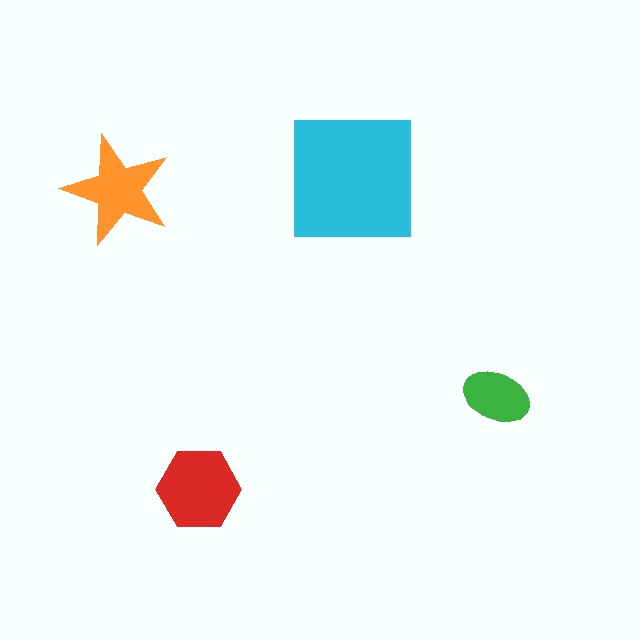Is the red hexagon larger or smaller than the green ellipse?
Larger.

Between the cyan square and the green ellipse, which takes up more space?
The cyan square.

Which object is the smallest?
The green ellipse.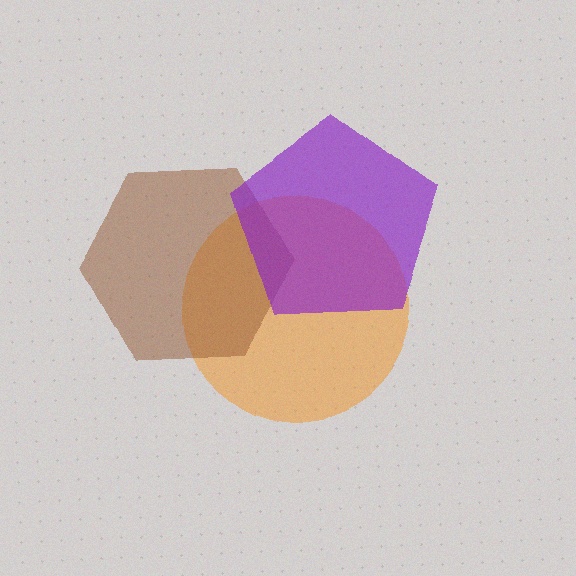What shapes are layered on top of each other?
The layered shapes are: an orange circle, a brown hexagon, a purple pentagon.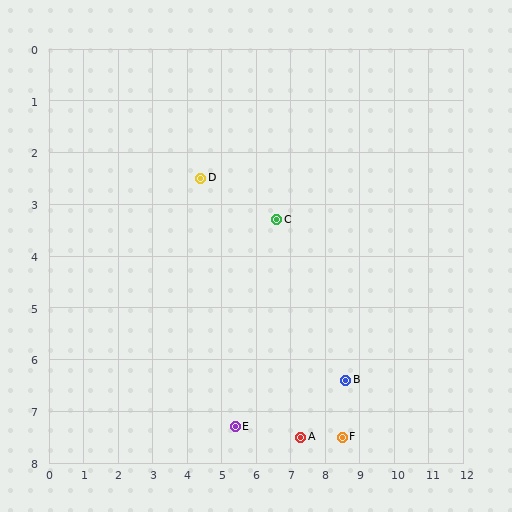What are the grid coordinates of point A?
Point A is at approximately (7.3, 7.5).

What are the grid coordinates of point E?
Point E is at approximately (5.4, 7.3).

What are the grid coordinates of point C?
Point C is at approximately (6.6, 3.3).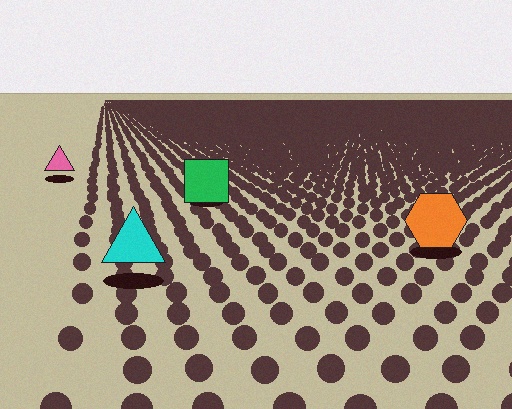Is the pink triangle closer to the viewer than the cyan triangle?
No. The cyan triangle is closer — you can tell from the texture gradient: the ground texture is coarser near it.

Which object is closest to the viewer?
The cyan triangle is closest. The texture marks near it are larger and more spread out.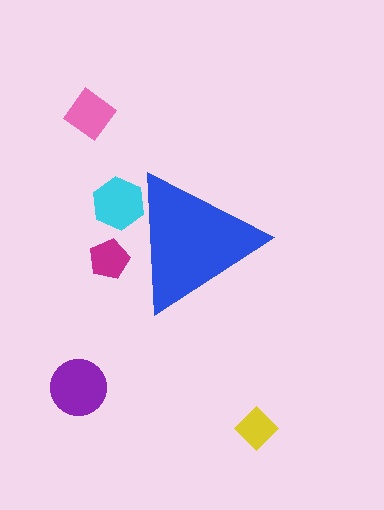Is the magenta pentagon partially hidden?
Yes, the magenta pentagon is partially hidden behind the blue triangle.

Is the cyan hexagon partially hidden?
Yes, the cyan hexagon is partially hidden behind the blue triangle.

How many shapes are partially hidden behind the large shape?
2 shapes are partially hidden.